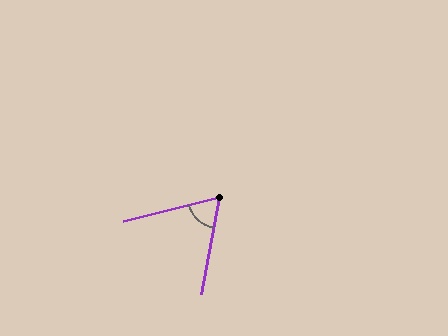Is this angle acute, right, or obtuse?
It is acute.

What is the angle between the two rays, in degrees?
Approximately 66 degrees.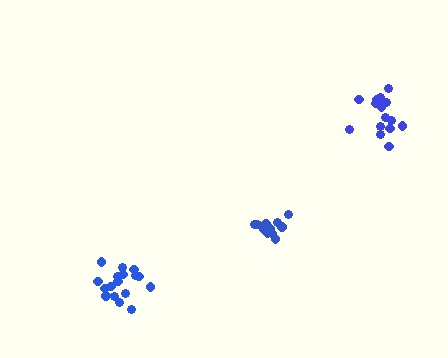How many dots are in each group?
Group 1: 12 dots, Group 2: 15 dots, Group 3: 17 dots (44 total).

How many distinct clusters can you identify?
There are 3 distinct clusters.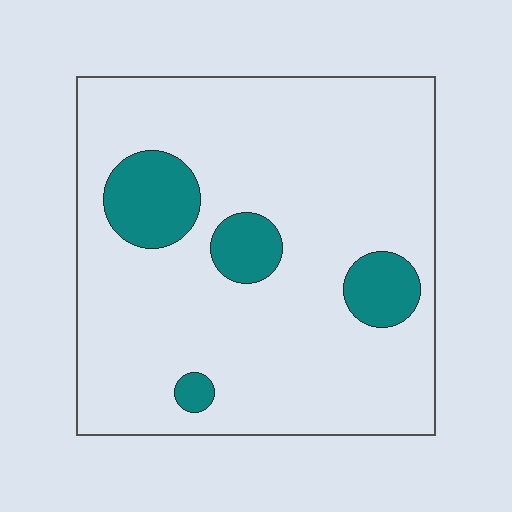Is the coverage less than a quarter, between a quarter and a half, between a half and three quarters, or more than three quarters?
Less than a quarter.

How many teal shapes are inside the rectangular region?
4.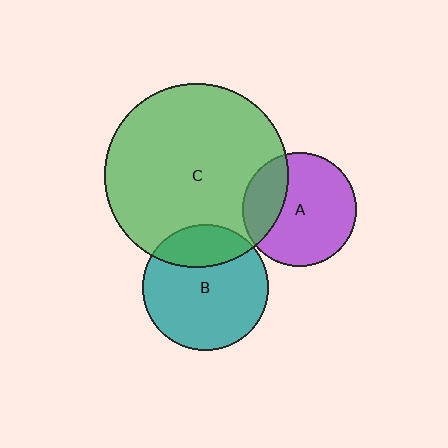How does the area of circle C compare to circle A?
Approximately 2.6 times.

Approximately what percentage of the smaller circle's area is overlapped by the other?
Approximately 25%.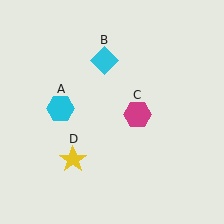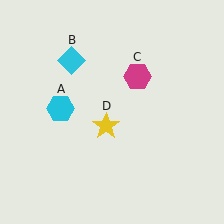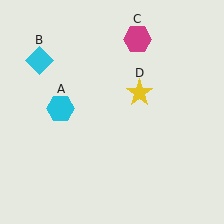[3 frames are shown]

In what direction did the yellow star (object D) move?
The yellow star (object D) moved up and to the right.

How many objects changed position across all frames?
3 objects changed position: cyan diamond (object B), magenta hexagon (object C), yellow star (object D).